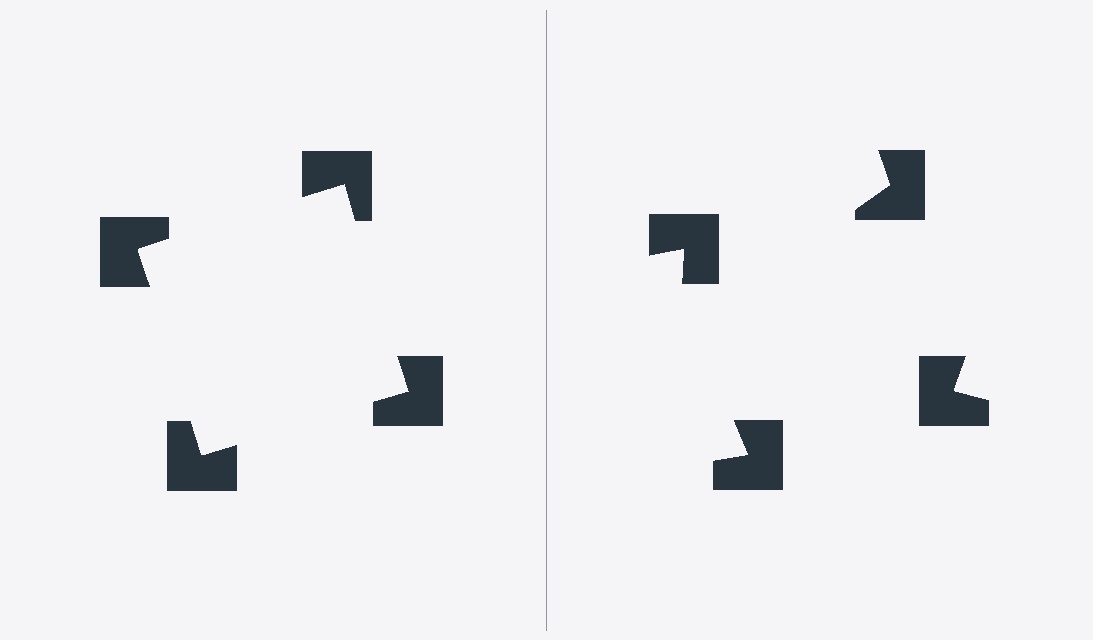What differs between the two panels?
The notched squares are positioned identically on both sides; only the wedge orientations differ. On the left they align to a square; on the right they are misaligned.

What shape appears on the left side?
An illusory square.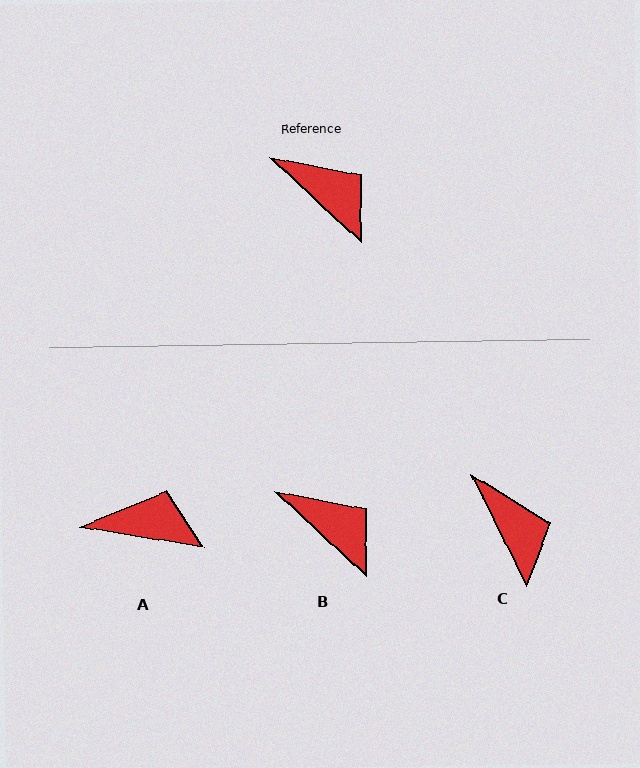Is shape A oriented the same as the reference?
No, it is off by about 34 degrees.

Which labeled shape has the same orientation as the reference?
B.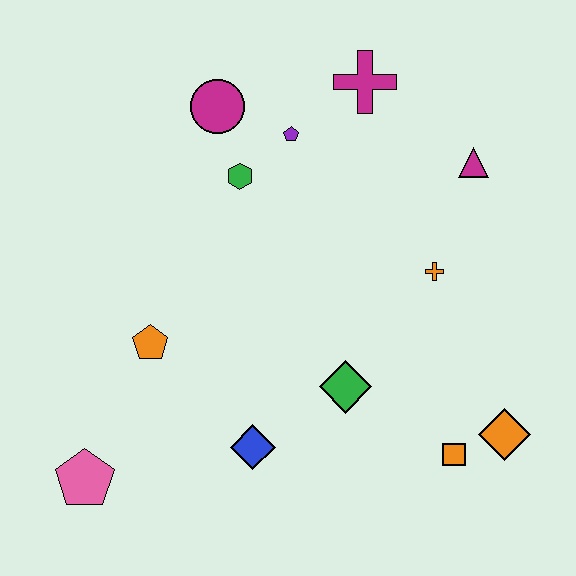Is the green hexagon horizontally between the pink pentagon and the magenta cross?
Yes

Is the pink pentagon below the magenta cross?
Yes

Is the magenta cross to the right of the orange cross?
No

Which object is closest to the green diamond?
The blue diamond is closest to the green diamond.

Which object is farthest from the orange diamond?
The magenta circle is farthest from the orange diamond.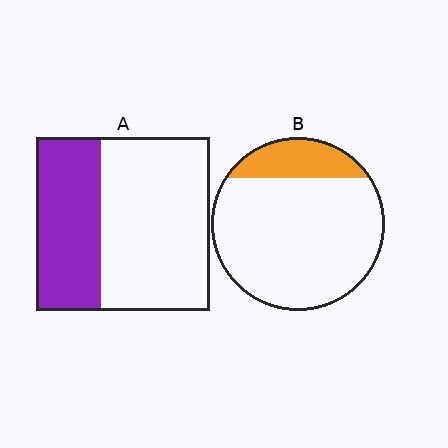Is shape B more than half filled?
No.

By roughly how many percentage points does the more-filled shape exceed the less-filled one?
By roughly 20 percentage points (A over B).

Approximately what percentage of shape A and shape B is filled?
A is approximately 35% and B is approximately 20%.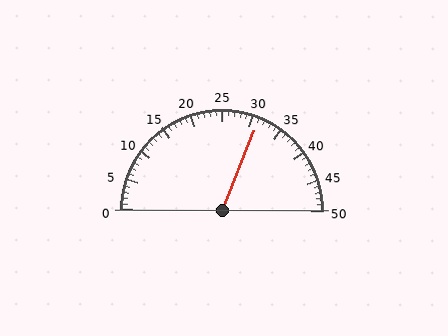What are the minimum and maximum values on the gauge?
The gauge ranges from 0 to 50.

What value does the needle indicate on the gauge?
The needle indicates approximately 31.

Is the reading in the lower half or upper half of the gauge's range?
The reading is in the upper half of the range (0 to 50).